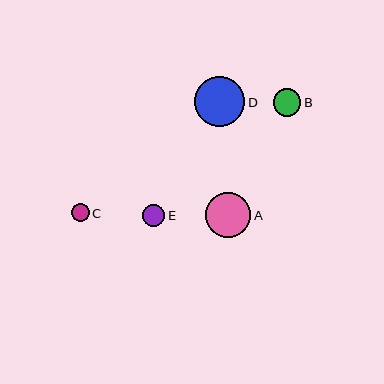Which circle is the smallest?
Circle C is the smallest with a size of approximately 18 pixels.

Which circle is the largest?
Circle D is the largest with a size of approximately 50 pixels.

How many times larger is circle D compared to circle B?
Circle D is approximately 1.8 times the size of circle B.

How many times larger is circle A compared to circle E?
Circle A is approximately 2.0 times the size of circle E.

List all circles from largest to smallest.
From largest to smallest: D, A, B, E, C.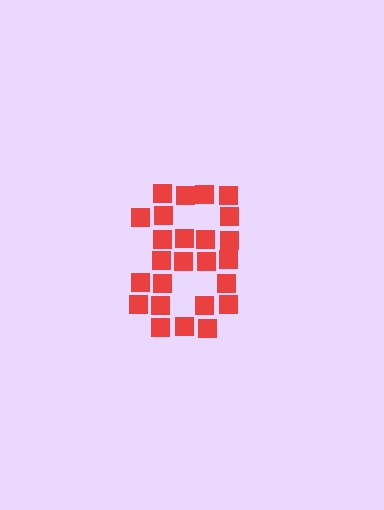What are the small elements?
The small elements are squares.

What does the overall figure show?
The overall figure shows the digit 8.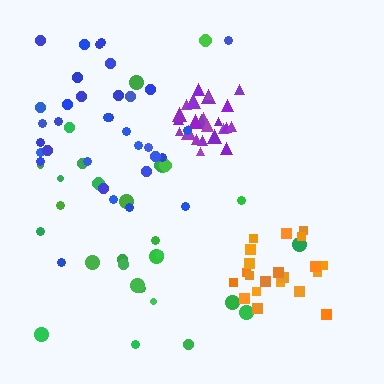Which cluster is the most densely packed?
Purple.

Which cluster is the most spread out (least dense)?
Green.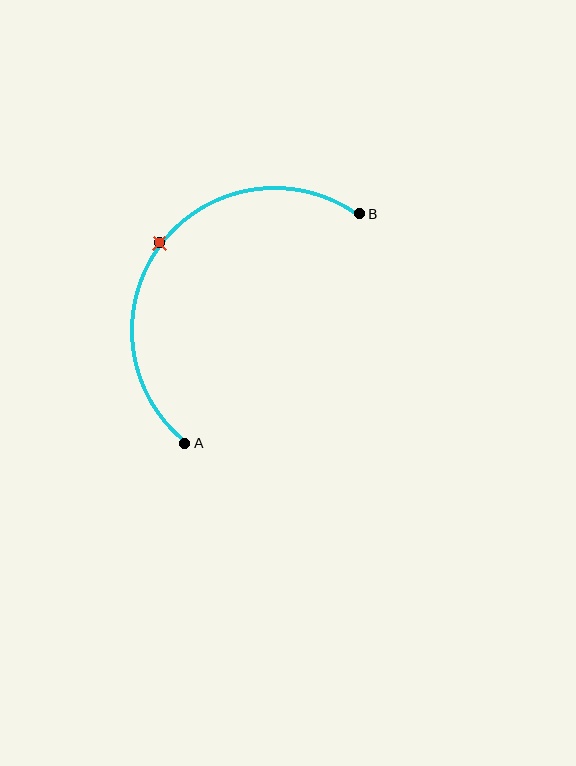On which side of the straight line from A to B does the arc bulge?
The arc bulges above and to the left of the straight line connecting A and B.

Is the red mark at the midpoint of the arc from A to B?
Yes. The red mark lies on the arc at equal arc-length from both A and B — it is the arc midpoint.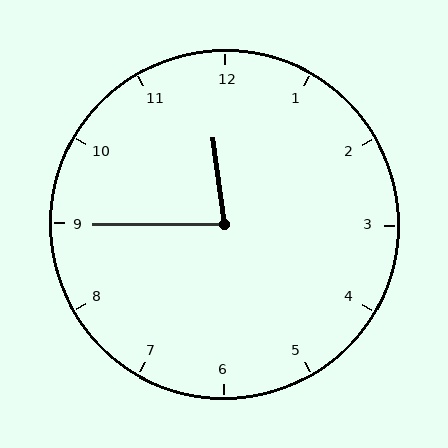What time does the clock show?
11:45.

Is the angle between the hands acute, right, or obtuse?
It is acute.